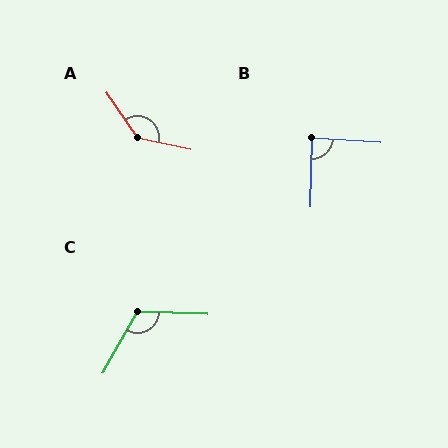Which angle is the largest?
A, at approximately 136 degrees.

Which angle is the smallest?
B, at approximately 87 degrees.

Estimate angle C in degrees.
Approximately 117 degrees.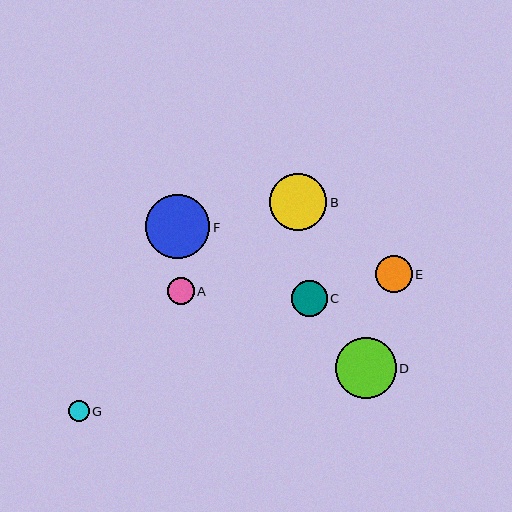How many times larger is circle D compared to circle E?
Circle D is approximately 1.7 times the size of circle E.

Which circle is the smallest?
Circle G is the smallest with a size of approximately 21 pixels.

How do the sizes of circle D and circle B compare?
Circle D and circle B are approximately the same size.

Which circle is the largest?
Circle F is the largest with a size of approximately 64 pixels.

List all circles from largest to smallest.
From largest to smallest: F, D, B, E, C, A, G.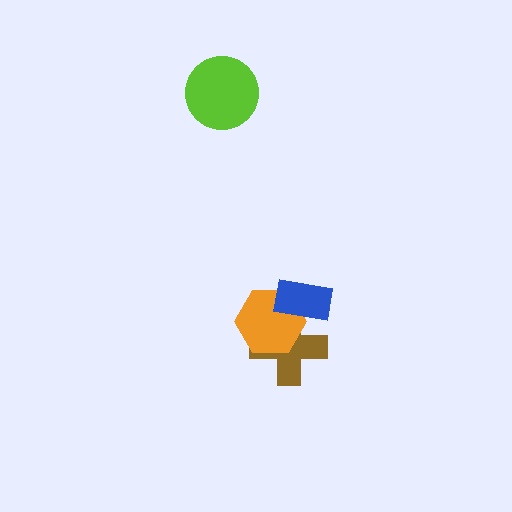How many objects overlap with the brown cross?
2 objects overlap with the brown cross.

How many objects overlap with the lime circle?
0 objects overlap with the lime circle.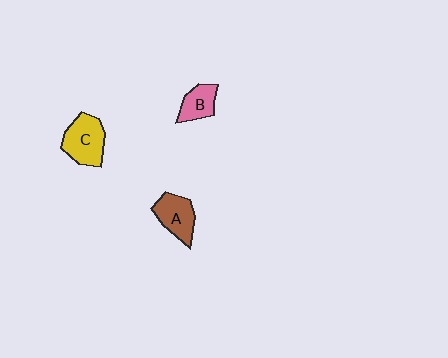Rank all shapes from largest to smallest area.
From largest to smallest: C (yellow), A (brown), B (pink).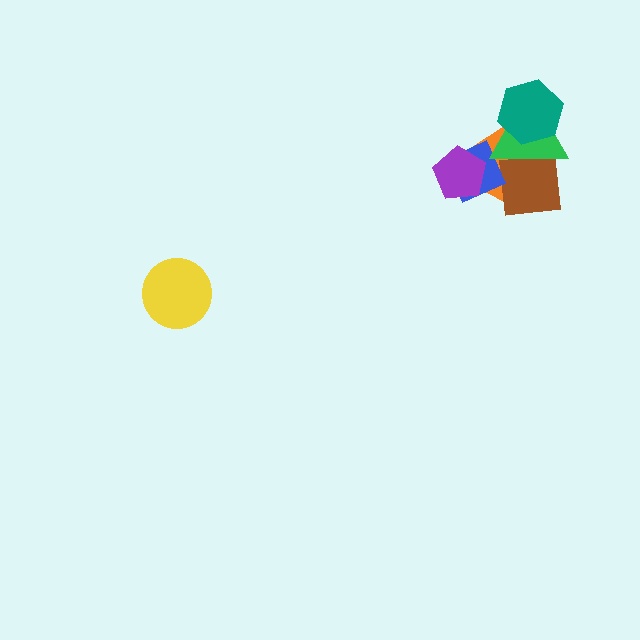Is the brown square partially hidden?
Yes, it is partially covered by another shape.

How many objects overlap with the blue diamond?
4 objects overlap with the blue diamond.